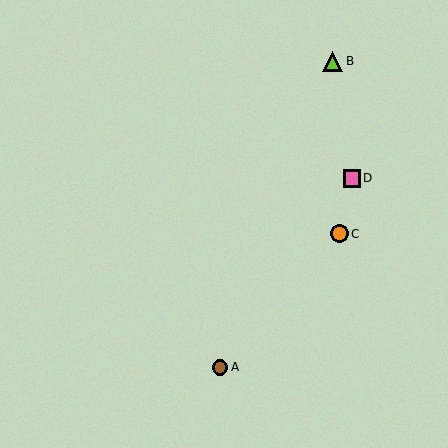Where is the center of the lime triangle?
The center of the lime triangle is at (333, 61).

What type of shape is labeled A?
Shape A is a brown circle.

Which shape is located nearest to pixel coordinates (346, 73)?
The lime triangle (labeled B) at (333, 61) is nearest to that location.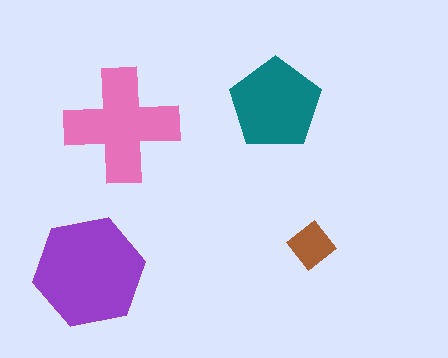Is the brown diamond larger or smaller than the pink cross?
Smaller.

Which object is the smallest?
The brown diamond.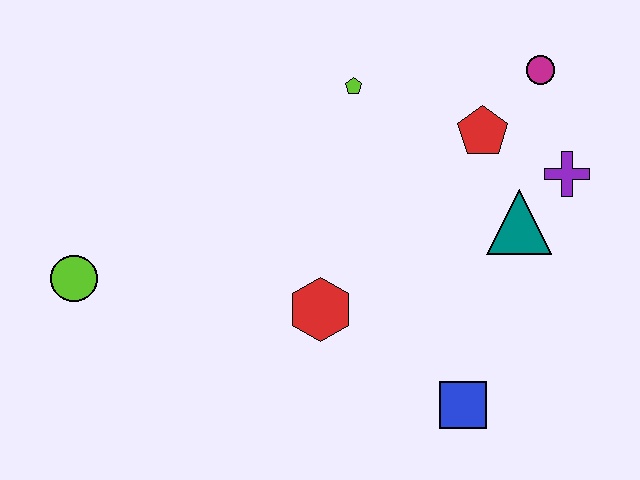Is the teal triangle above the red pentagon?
No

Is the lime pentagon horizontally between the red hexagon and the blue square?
Yes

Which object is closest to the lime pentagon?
The red pentagon is closest to the lime pentagon.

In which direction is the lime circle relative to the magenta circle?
The lime circle is to the left of the magenta circle.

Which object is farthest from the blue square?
The lime circle is farthest from the blue square.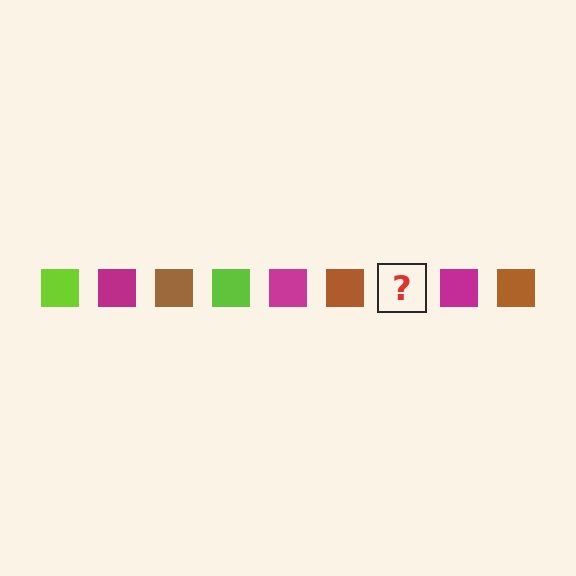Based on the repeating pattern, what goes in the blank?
The blank should be a lime square.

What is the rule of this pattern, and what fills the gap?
The rule is that the pattern cycles through lime, magenta, brown squares. The gap should be filled with a lime square.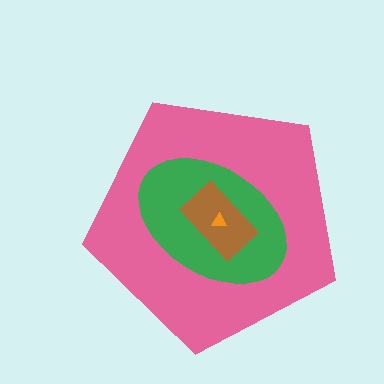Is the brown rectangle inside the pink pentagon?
Yes.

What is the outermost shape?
The pink pentagon.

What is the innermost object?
The orange triangle.